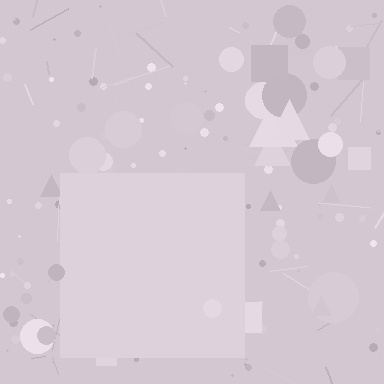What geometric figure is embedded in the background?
A square is embedded in the background.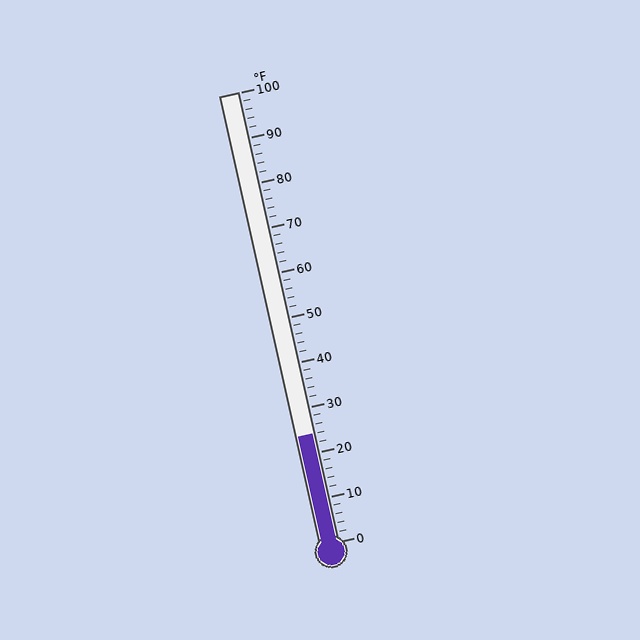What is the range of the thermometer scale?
The thermometer scale ranges from 0°F to 100°F.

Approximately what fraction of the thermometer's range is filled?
The thermometer is filled to approximately 25% of its range.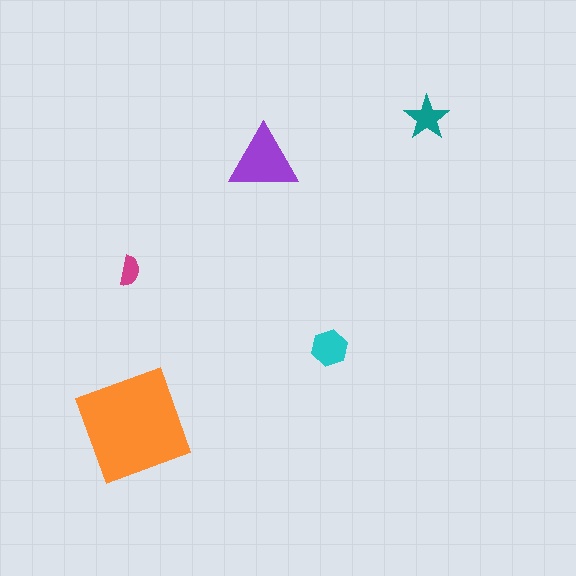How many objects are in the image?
There are 5 objects in the image.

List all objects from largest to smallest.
The orange square, the purple triangle, the cyan hexagon, the teal star, the magenta semicircle.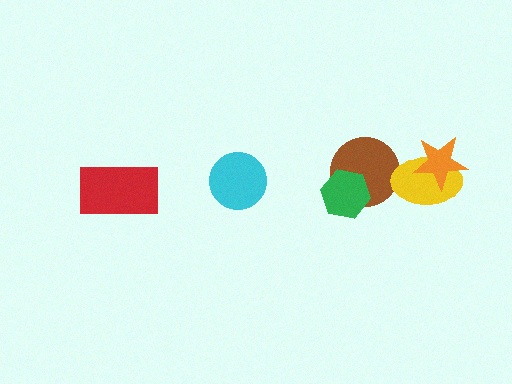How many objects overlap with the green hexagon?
1 object overlaps with the green hexagon.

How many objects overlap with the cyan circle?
0 objects overlap with the cyan circle.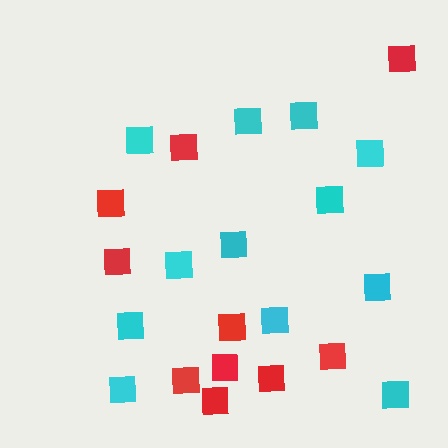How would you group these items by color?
There are 2 groups: one group of cyan squares (12) and one group of red squares (10).